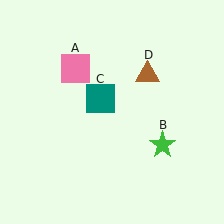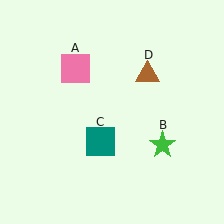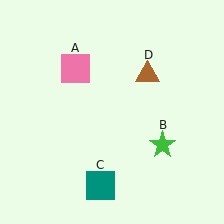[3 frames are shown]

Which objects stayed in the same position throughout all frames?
Pink square (object A) and green star (object B) and brown triangle (object D) remained stationary.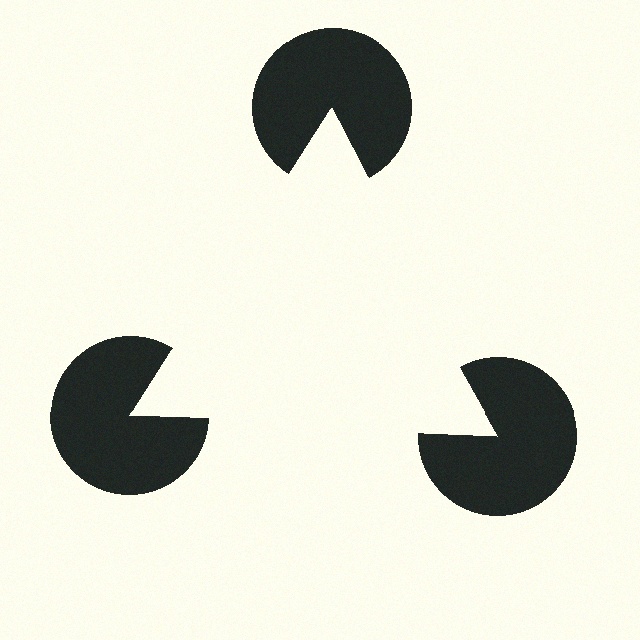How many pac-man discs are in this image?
There are 3 — one at each vertex of the illusory triangle.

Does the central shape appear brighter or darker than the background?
It typically appears slightly brighter than the background, even though no actual brightness change is drawn.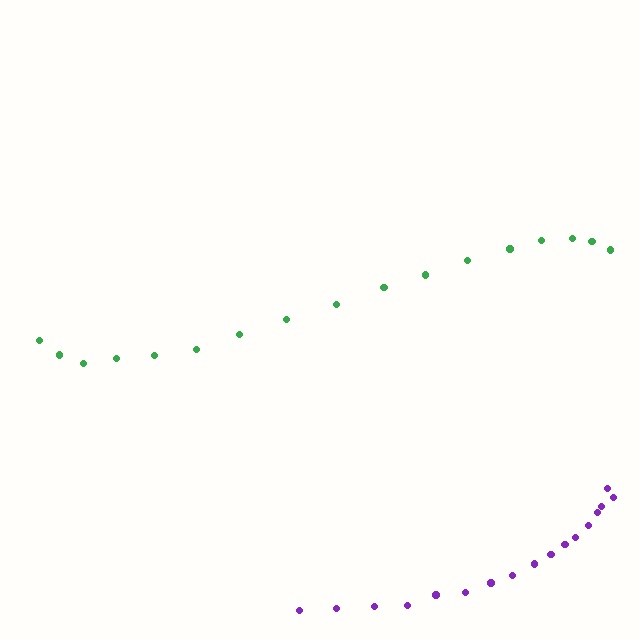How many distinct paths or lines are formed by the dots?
There are 2 distinct paths.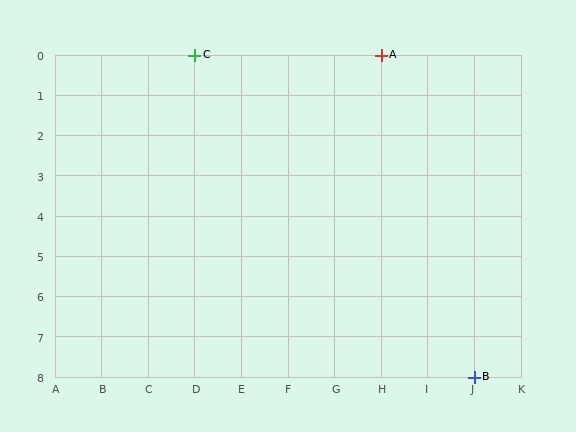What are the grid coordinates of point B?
Point B is at grid coordinates (J, 8).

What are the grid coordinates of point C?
Point C is at grid coordinates (D, 0).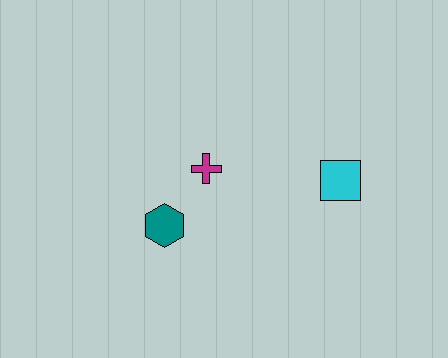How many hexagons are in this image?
There is 1 hexagon.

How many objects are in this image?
There are 3 objects.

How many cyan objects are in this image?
There is 1 cyan object.